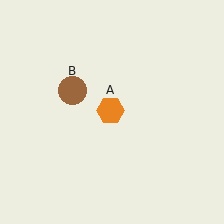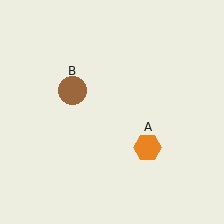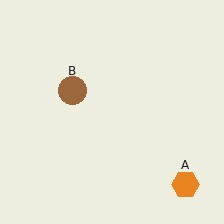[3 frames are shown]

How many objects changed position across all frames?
1 object changed position: orange hexagon (object A).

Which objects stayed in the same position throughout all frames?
Brown circle (object B) remained stationary.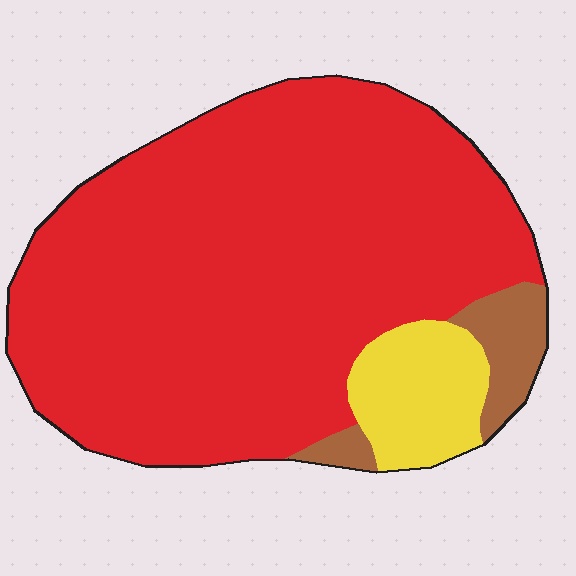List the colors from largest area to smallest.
From largest to smallest: red, yellow, brown.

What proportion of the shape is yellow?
Yellow covers 10% of the shape.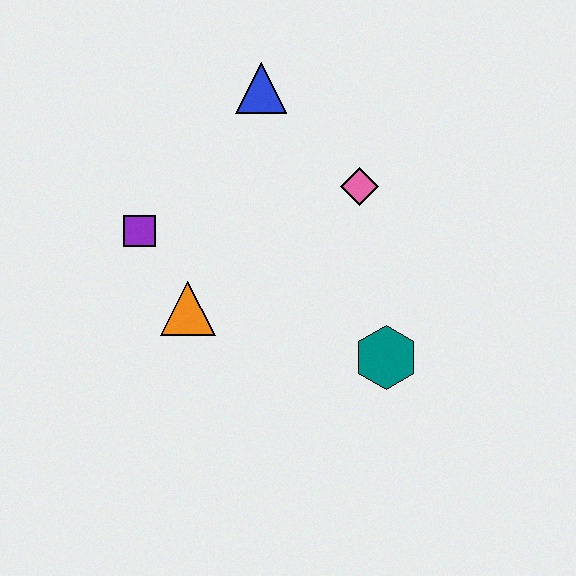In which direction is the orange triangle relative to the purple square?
The orange triangle is below the purple square.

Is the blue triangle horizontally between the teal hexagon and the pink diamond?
No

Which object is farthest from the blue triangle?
The teal hexagon is farthest from the blue triangle.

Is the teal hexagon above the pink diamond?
No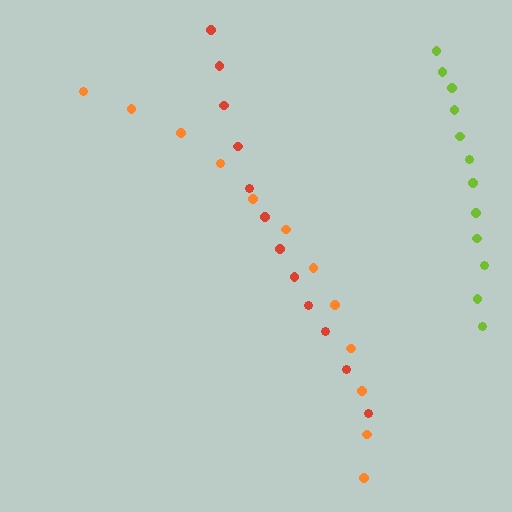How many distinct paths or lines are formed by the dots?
There are 3 distinct paths.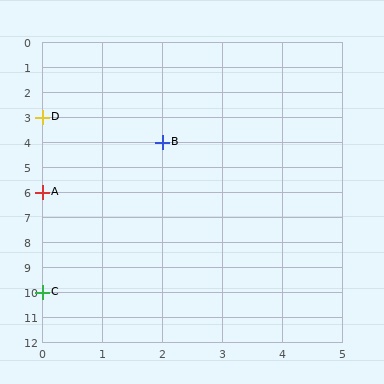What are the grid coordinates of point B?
Point B is at grid coordinates (2, 4).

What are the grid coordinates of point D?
Point D is at grid coordinates (0, 3).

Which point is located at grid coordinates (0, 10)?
Point C is at (0, 10).